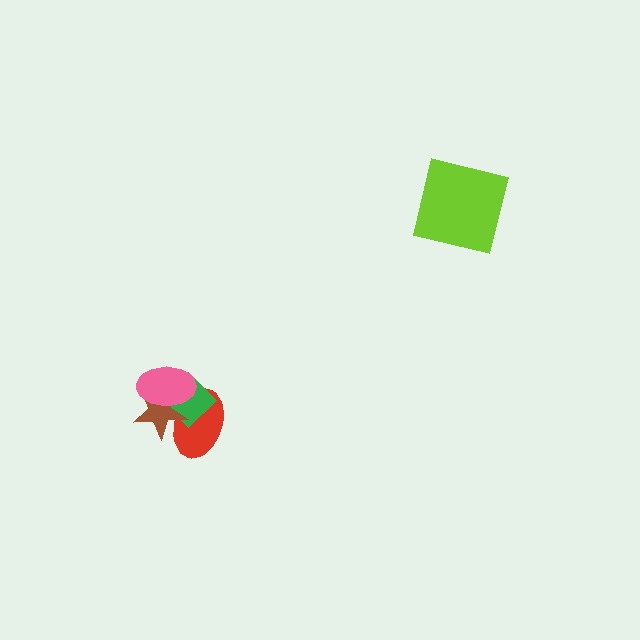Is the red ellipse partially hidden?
Yes, it is partially covered by another shape.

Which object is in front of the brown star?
The pink ellipse is in front of the brown star.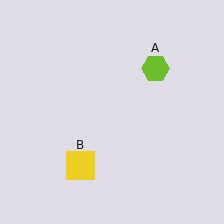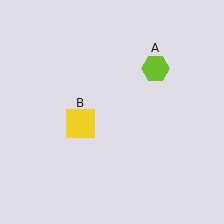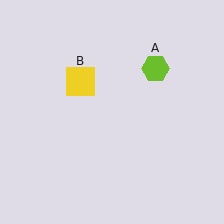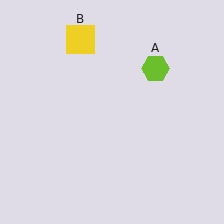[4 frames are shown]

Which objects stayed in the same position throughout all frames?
Lime hexagon (object A) remained stationary.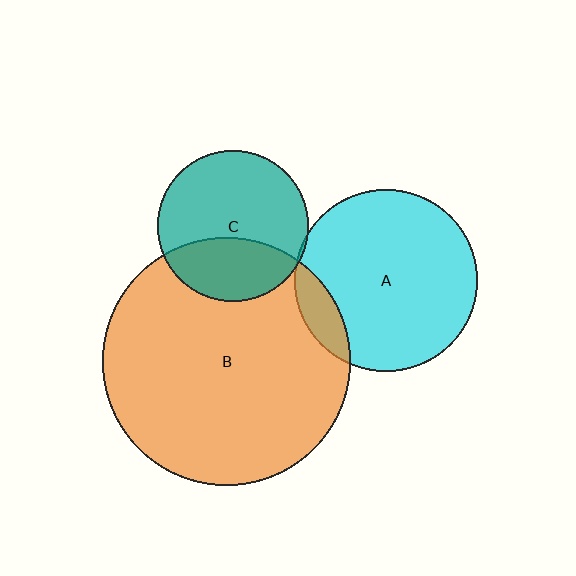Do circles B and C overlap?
Yes.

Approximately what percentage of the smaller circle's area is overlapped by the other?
Approximately 35%.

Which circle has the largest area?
Circle B (orange).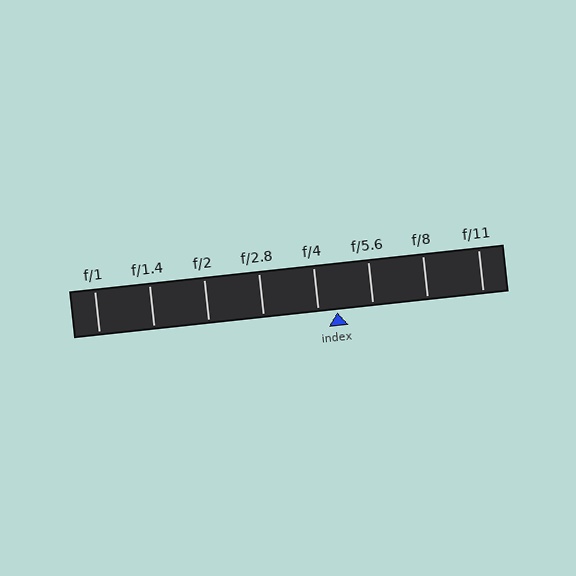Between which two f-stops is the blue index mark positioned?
The index mark is between f/4 and f/5.6.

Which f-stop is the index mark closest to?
The index mark is closest to f/4.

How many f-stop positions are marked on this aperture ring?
There are 8 f-stop positions marked.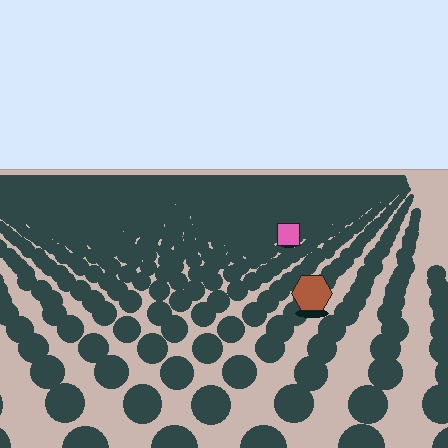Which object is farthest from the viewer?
The pink square is farthest from the viewer. It appears smaller and the ground texture around it is denser.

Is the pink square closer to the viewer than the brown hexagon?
No. The brown hexagon is closer — you can tell from the texture gradient: the ground texture is coarser near it.